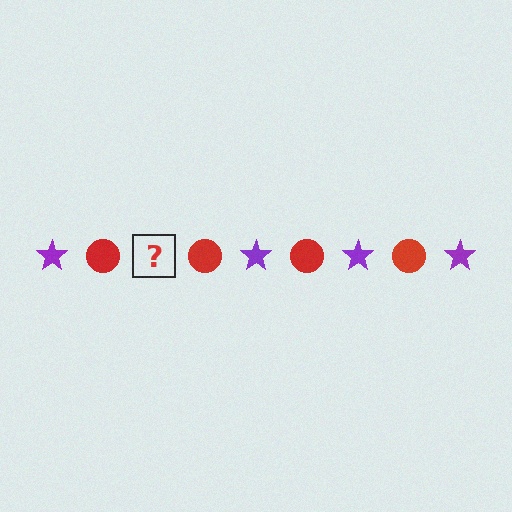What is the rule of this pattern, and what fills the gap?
The rule is that the pattern alternates between purple star and red circle. The gap should be filled with a purple star.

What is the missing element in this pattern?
The missing element is a purple star.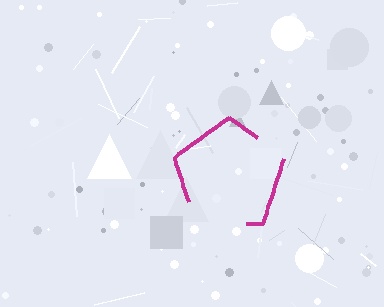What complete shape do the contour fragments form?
The contour fragments form a pentagon.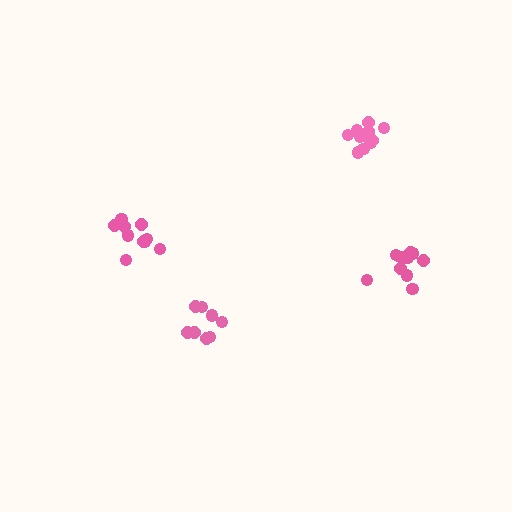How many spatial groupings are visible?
There are 4 spatial groupings.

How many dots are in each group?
Group 1: 12 dots, Group 2: 10 dots, Group 3: 12 dots, Group 4: 8 dots (42 total).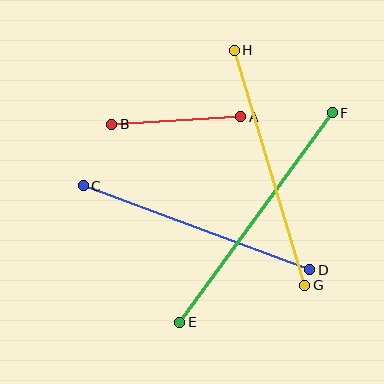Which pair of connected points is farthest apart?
Points E and F are farthest apart.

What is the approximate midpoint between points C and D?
The midpoint is at approximately (197, 228) pixels.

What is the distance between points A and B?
The distance is approximately 129 pixels.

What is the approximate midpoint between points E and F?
The midpoint is at approximately (256, 218) pixels.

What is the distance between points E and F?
The distance is approximately 259 pixels.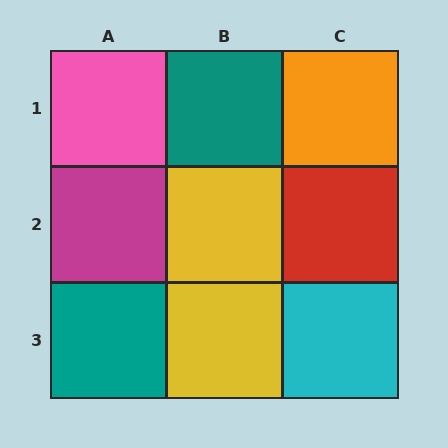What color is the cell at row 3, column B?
Yellow.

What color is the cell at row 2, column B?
Yellow.